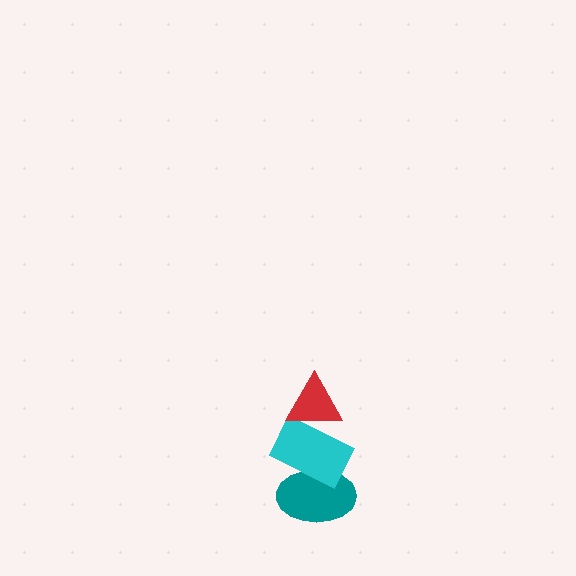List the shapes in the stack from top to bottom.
From top to bottom: the red triangle, the cyan rectangle, the teal ellipse.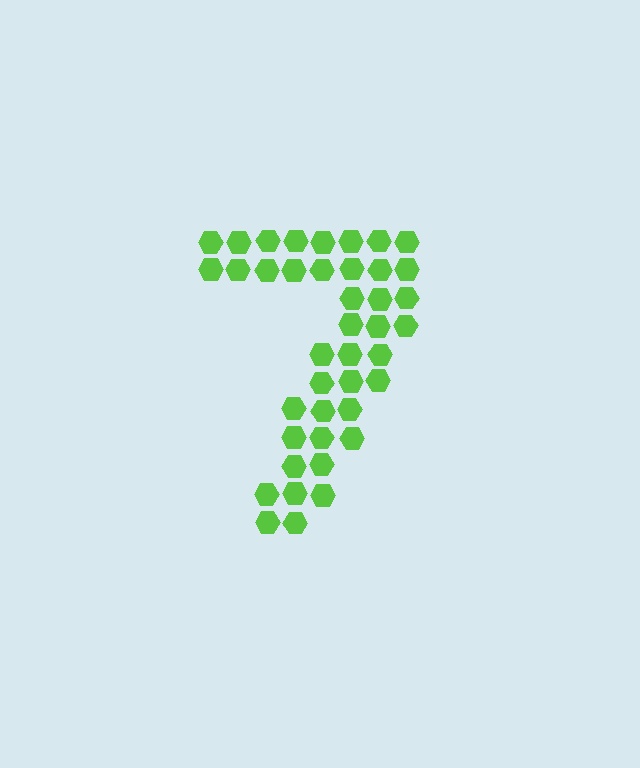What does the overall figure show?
The overall figure shows the digit 7.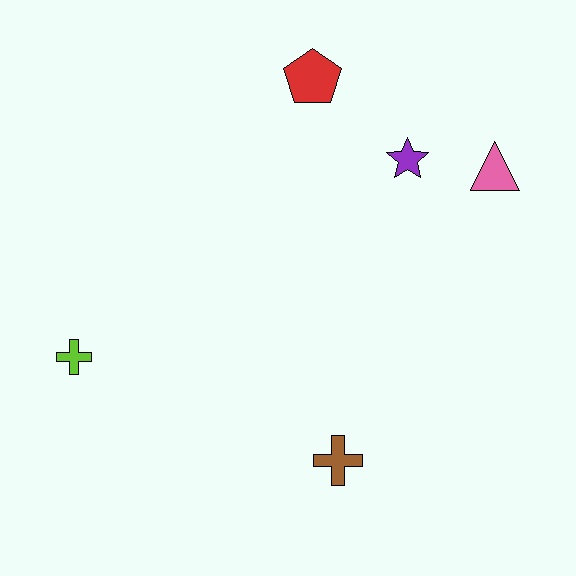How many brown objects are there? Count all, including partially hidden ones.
There is 1 brown object.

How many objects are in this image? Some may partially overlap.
There are 5 objects.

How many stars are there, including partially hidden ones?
There is 1 star.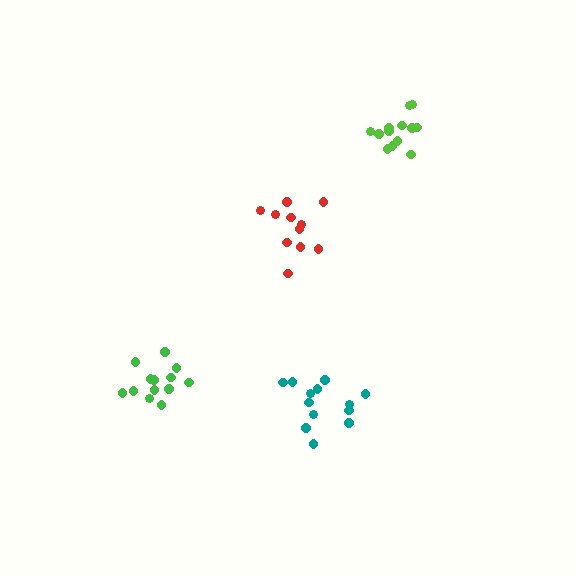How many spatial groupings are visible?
There are 4 spatial groupings.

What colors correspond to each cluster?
The clusters are colored: red, green, teal, lime.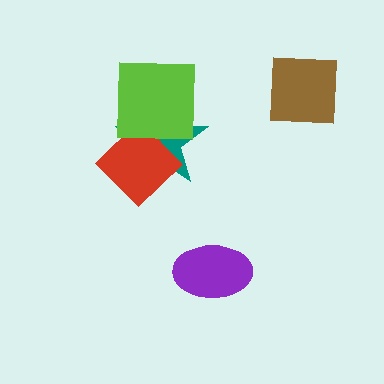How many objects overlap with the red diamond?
2 objects overlap with the red diamond.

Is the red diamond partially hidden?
Yes, it is partially covered by another shape.